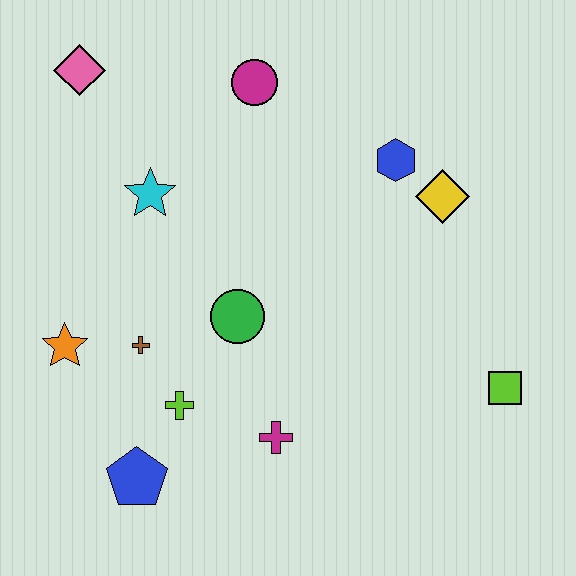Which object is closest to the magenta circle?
The cyan star is closest to the magenta circle.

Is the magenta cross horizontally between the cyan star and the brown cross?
No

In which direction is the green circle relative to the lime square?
The green circle is to the left of the lime square.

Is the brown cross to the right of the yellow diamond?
No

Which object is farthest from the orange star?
The lime square is farthest from the orange star.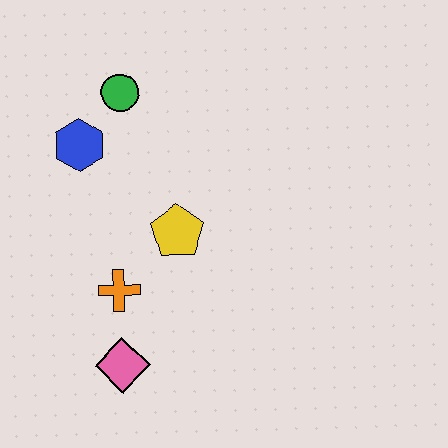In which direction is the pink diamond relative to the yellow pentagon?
The pink diamond is below the yellow pentagon.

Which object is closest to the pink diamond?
The orange cross is closest to the pink diamond.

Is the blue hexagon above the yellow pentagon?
Yes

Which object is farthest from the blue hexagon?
The pink diamond is farthest from the blue hexagon.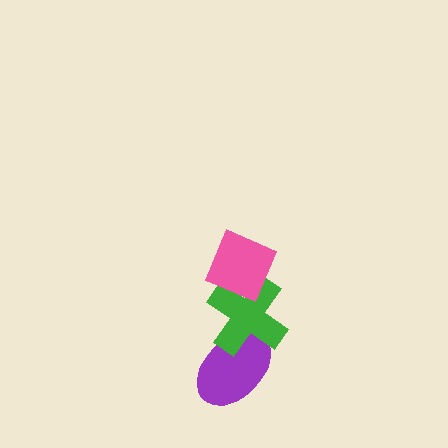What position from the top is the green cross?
The green cross is 2nd from the top.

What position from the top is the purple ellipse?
The purple ellipse is 3rd from the top.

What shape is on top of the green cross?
The pink diamond is on top of the green cross.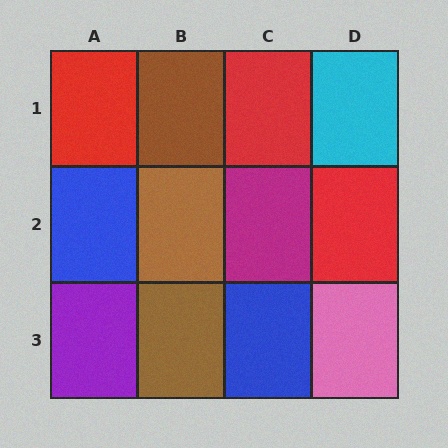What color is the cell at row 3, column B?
Brown.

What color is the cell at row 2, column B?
Brown.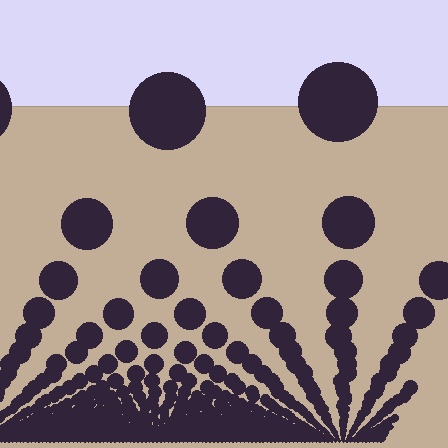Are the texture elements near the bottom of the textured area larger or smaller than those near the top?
Smaller. The gradient is inverted — elements near the bottom are smaller and denser.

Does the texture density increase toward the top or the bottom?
Density increases toward the bottom.